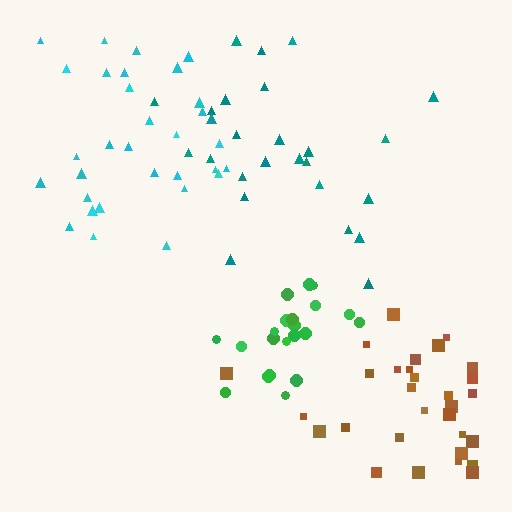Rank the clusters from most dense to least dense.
green, cyan, brown, teal.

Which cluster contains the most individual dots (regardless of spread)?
Cyan (31).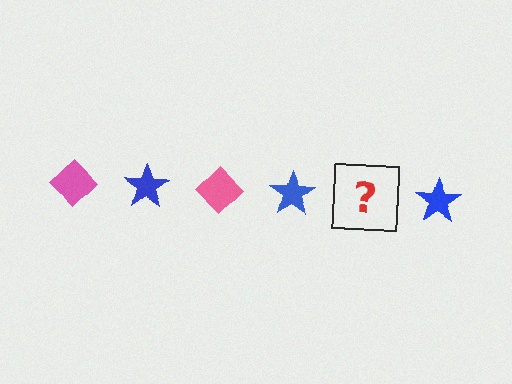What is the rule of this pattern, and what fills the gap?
The rule is that the pattern alternates between pink diamond and blue star. The gap should be filled with a pink diamond.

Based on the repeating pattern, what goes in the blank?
The blank should be a pink diamond.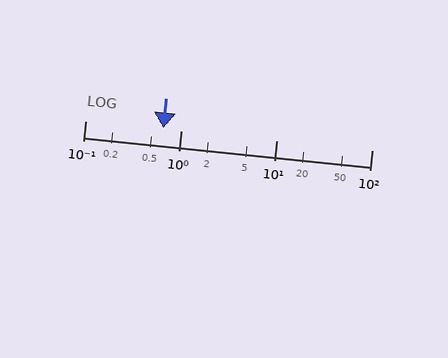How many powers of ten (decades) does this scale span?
The scale spans 3 decades, from 0.1 to 100.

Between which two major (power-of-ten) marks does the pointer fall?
The pointer is between 0.1 and 1.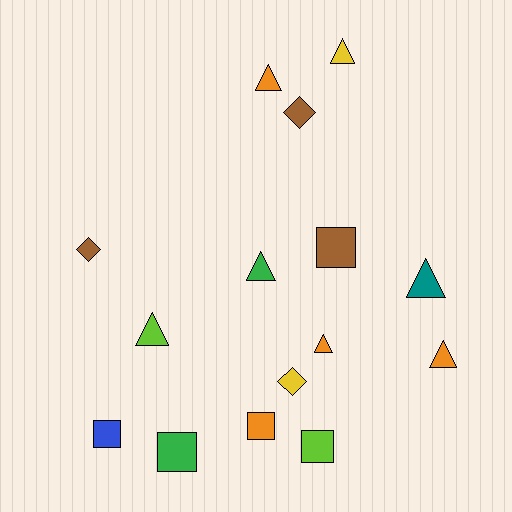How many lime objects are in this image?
There are 2 lime objects.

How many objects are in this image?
There are 15 objects.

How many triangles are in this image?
There are 7 triangles.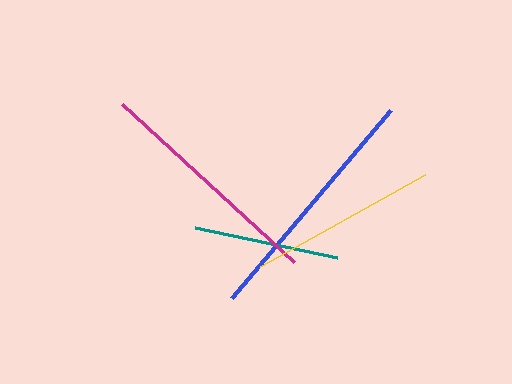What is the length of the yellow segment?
The yellow segment is approximately 190 pixels long.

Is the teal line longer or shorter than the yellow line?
The yellow line is longer than the teal line.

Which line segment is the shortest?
The teal line is the shortest at approximately 145 pixels.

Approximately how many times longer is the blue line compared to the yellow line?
The blue line is approximately 1.3 times the length of the yellow line.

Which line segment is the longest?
The blue line is the longest at approximately 247 pixels.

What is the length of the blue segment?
The blue segment is approximately 247 pixels long.